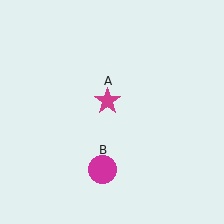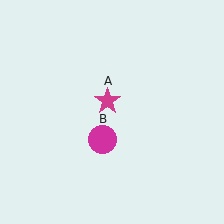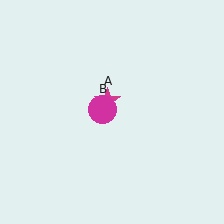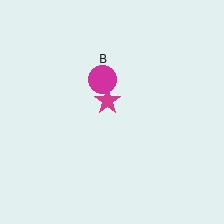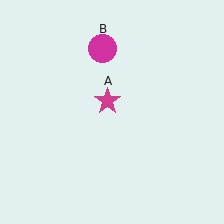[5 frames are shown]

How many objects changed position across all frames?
1 object changed position: magenta circle (object B).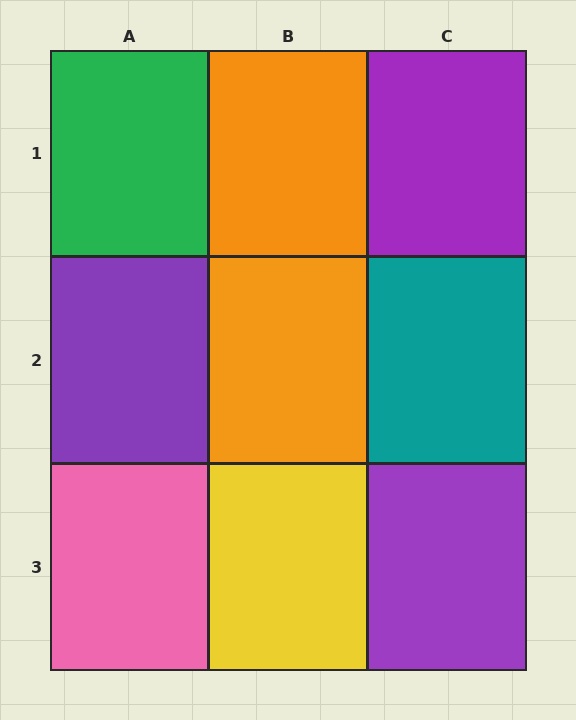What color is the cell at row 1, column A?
Green.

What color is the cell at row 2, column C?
Teal.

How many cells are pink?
1 cell is pink.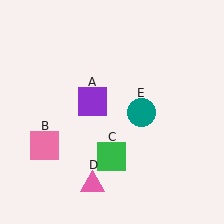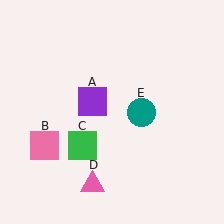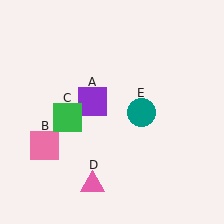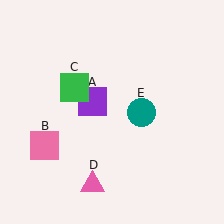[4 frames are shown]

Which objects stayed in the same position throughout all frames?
Purple square (object A) and pink square (object B) and pink triangle (object D) and teal circle (object E) remained stationary.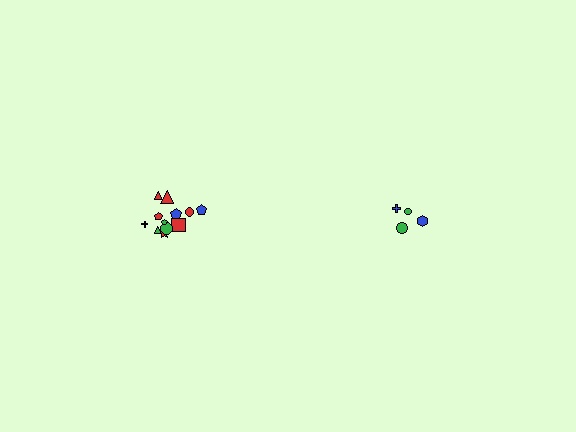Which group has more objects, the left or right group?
The left group.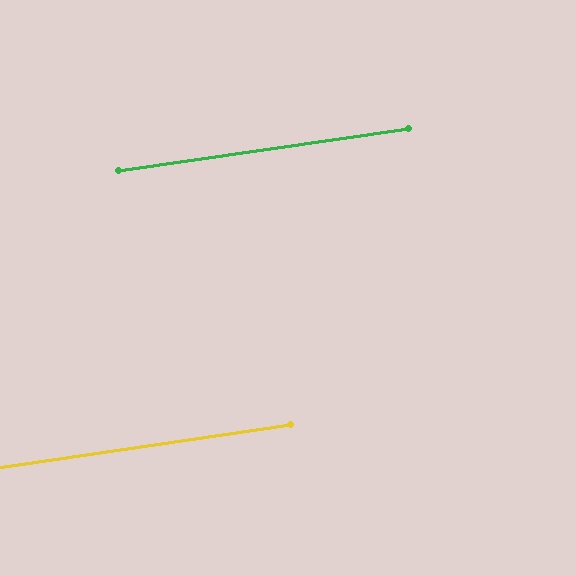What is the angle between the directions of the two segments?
Approximately 0 degrees.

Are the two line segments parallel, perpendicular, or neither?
Parallel — their directions differ by only 0.2°.